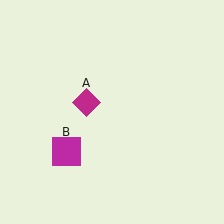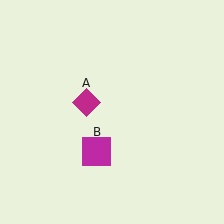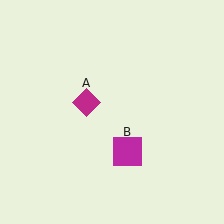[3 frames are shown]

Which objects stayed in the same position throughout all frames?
Magenta diamond (object A) remained stationary.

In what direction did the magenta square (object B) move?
The magenta square (object B) moved right.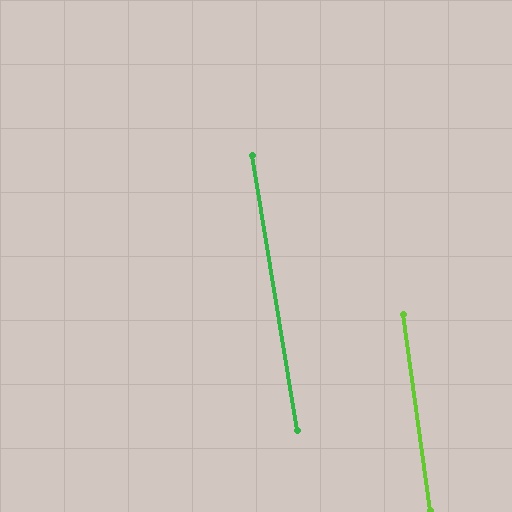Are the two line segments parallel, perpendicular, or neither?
Parallel — their directions differ by only 1.5°.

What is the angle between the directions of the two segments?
Approximately 2 degrees.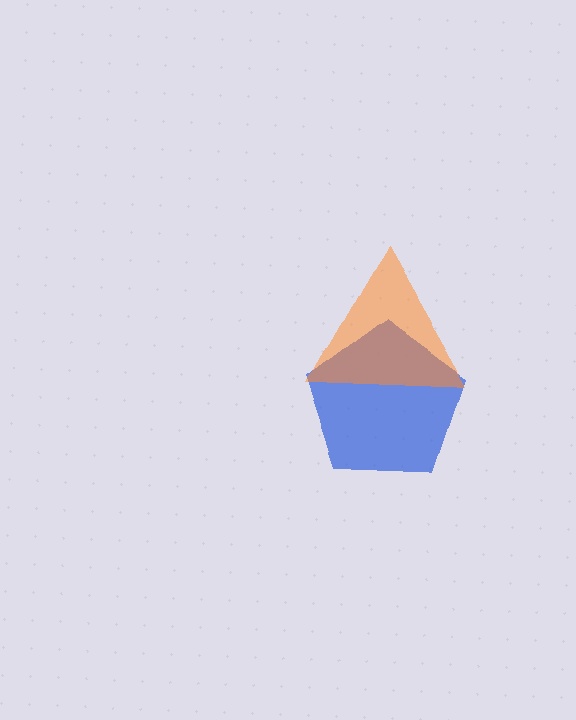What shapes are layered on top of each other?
The layered shapes are: a blue pentagon, an orange triangle.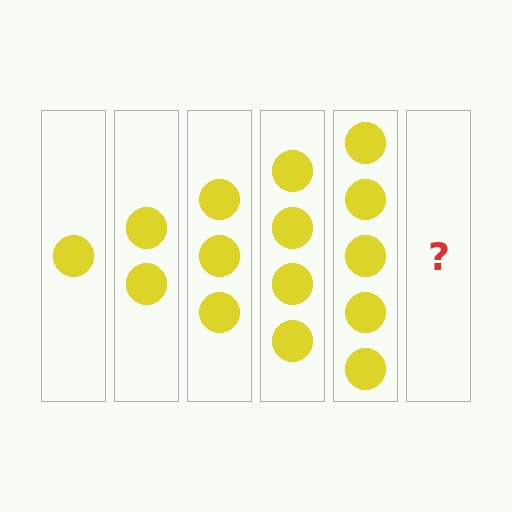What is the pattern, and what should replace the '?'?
The pattern is that each step adds one more circle. The '?' should be 6 circles.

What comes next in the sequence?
The next element should be 6 circles.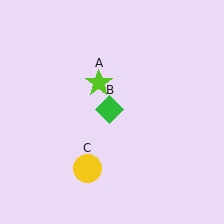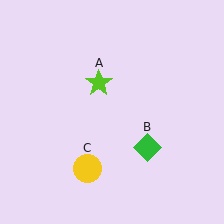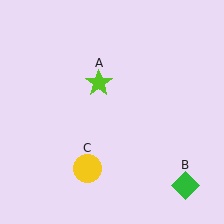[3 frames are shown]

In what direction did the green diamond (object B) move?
The green diamond (object B) moved down and to the right.